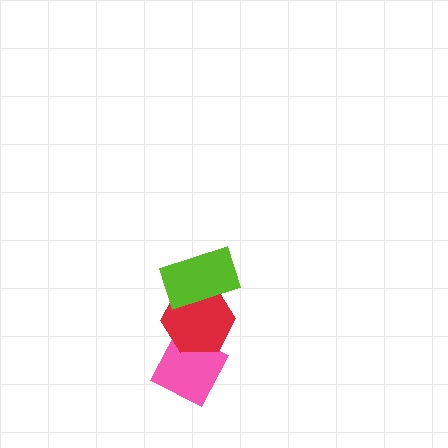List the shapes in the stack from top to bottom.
From top to bottom: the lime rectangle, the red hexagon, the pink diamond.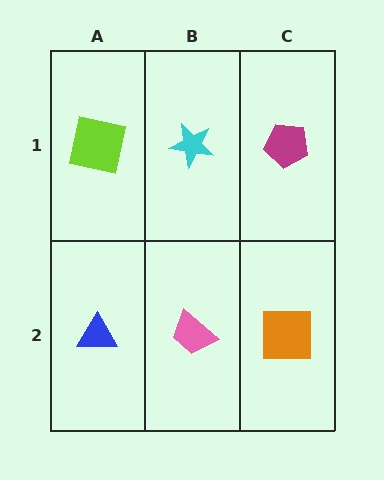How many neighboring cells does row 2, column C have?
2.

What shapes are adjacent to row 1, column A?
A blue triangle (row 2, column A), a cyan star (row 1, column B).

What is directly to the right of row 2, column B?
An orange square.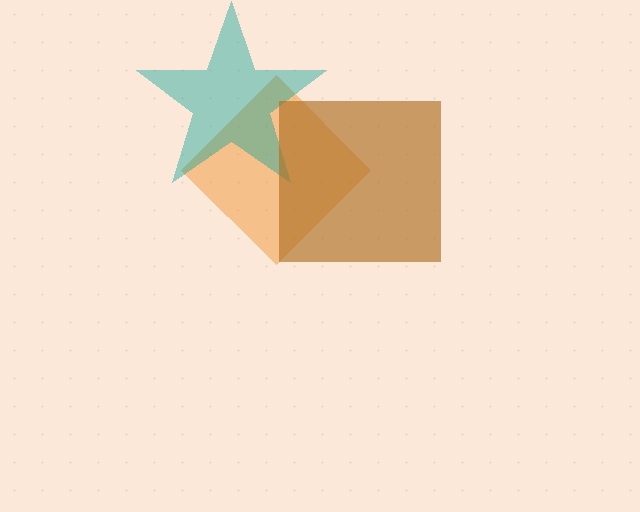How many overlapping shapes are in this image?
There are 3 overlapping shapes in the image.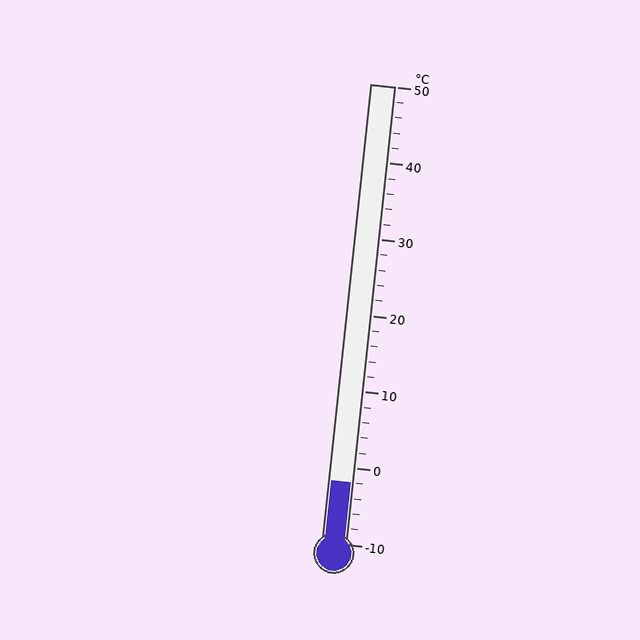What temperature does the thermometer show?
The thermometer shows approximately -2°C.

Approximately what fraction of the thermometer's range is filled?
The thermometer is filled to approximately 15% of its range.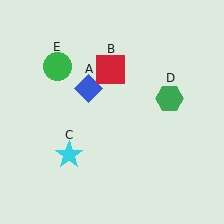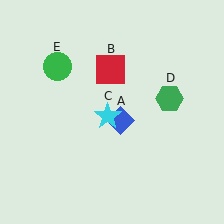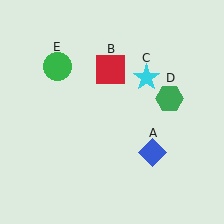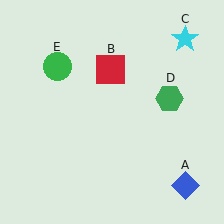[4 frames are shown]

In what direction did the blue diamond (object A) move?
The blue diamond (object A) moved down and to the right.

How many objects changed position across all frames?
2 objects changed position: blue diamond (object A), cyan star (object C).